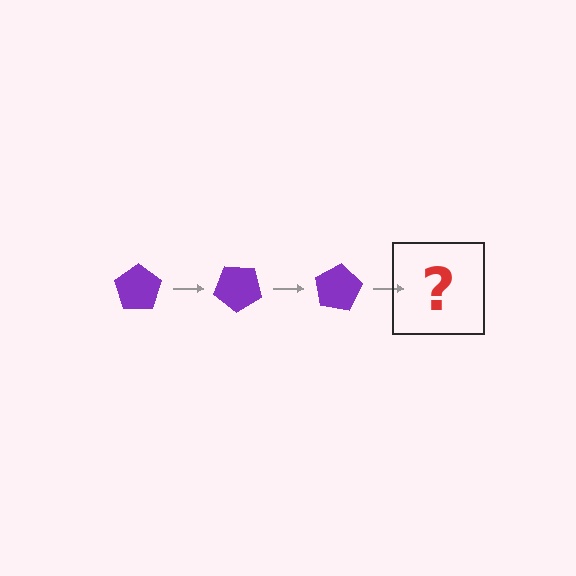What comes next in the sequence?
The next element should be a purple pentagon rotated 120 degrees.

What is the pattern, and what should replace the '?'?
The pattern is that the pentagon rotates 40 degrees each step. The '?' should be a purple pentagon rotated 120 degrees.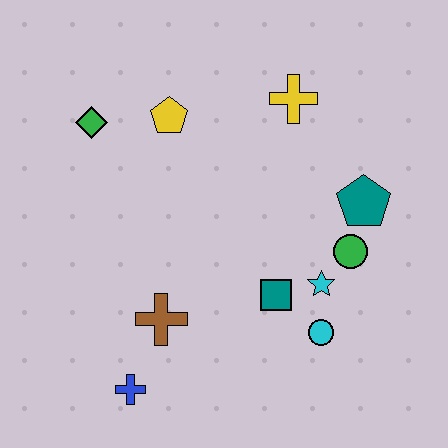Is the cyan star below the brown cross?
No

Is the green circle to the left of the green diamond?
No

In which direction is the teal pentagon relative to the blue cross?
The teal pentagon is to the right of the blue cross.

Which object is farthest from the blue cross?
The yellow cross is farthest from the blue cross.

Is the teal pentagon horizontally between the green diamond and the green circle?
No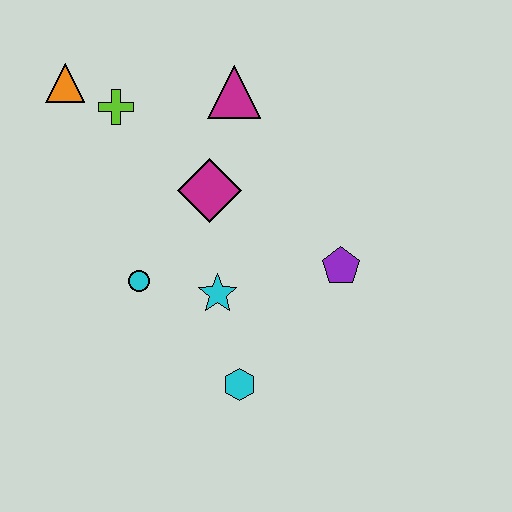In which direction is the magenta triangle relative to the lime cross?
The magenta triangle is to the right of the lime cross.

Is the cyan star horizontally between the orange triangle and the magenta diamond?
No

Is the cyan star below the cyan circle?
Yes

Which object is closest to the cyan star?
The cyan circle is closest to the cyan star.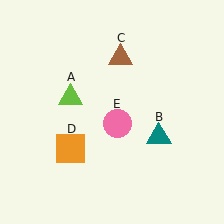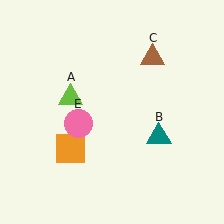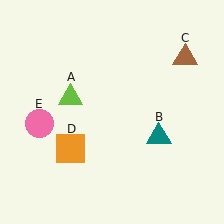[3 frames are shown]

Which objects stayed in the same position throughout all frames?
Lime triangle (object A) and teal triangle (object B) and orange square (object D) remained stationary.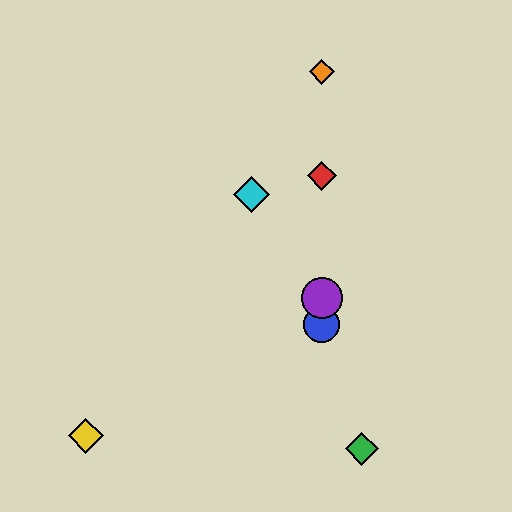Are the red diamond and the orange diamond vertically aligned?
Yes, both are at x≈322.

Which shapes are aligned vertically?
The red diamond, the blue circle, the purple circle, the orange diamond are aligned vertically.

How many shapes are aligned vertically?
4 shapes (the red diamond, the blue circle, the purple circle, the orange diamond) are aligned vertically.